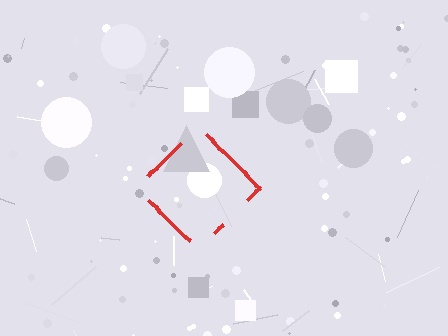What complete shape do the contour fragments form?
The contour fragments form a diamond.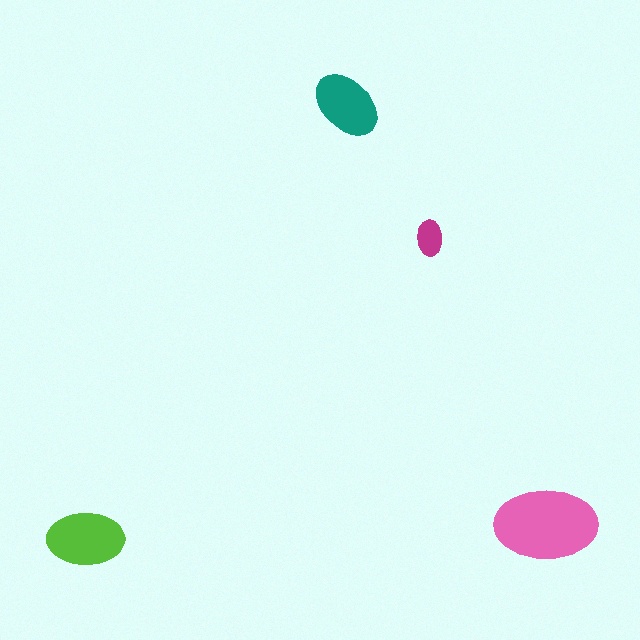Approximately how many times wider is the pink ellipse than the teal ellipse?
About 1.5 times wider.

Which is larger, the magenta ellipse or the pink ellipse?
The pink one.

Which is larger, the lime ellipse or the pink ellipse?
The pink one.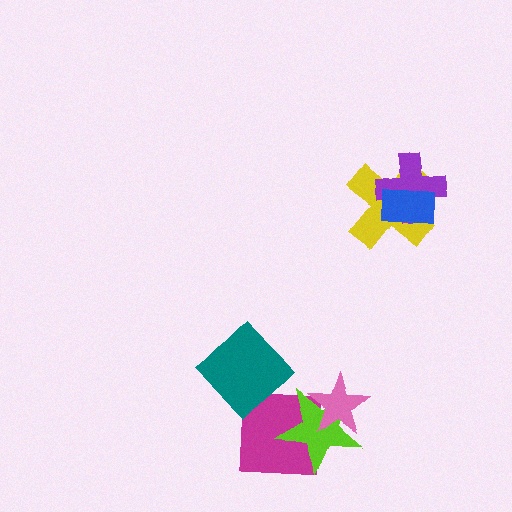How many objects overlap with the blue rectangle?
2 objects overlap with the blue rectangle.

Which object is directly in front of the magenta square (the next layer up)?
The teal diamond is directly in front of the magenta square.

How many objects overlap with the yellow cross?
2 objects overlap with the yellow cross.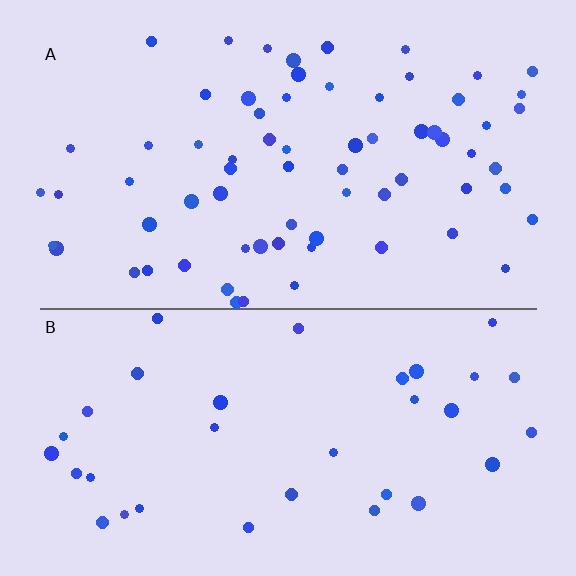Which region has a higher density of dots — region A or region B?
A (the top).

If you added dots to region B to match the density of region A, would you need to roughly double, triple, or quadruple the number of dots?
Approximately double.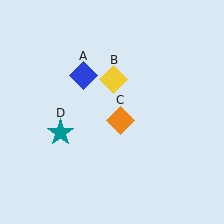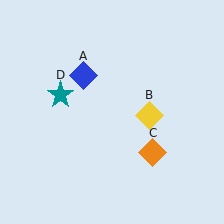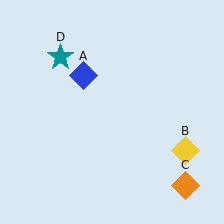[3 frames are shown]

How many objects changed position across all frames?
3 objects changed position: yellow diamond (object B), orange diamond (object C), teal star (object D).